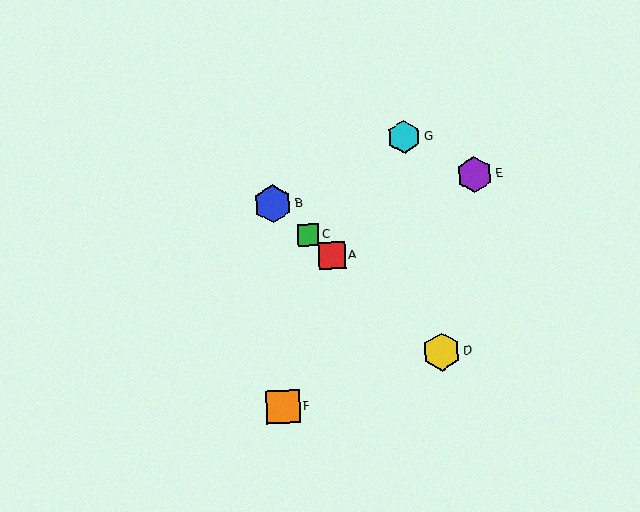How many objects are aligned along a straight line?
4 objects (A, B, C, D) are aligned along a straight line.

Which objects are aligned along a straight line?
Objects A, B, C, D are aligned along a straight line.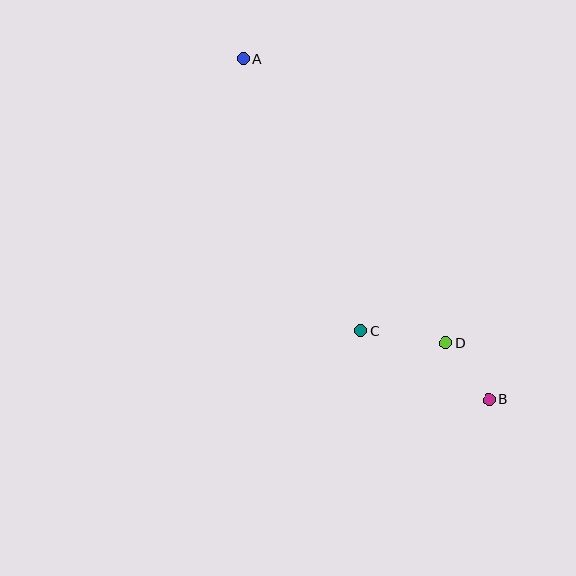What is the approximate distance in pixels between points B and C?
The distance between B and C is approximately 146 pixels.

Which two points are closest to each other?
Points B and D are closest to each other.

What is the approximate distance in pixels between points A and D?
The distance between A and D is approximately 349 pixels.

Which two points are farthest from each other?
Points A and B are farthest from each other.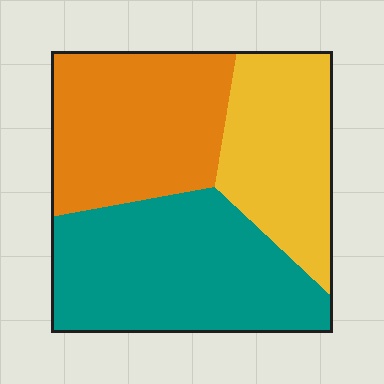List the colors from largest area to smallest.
From largest to smallest: teal, orange, yellow.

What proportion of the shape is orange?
Orange covers roughly 35% of the shape.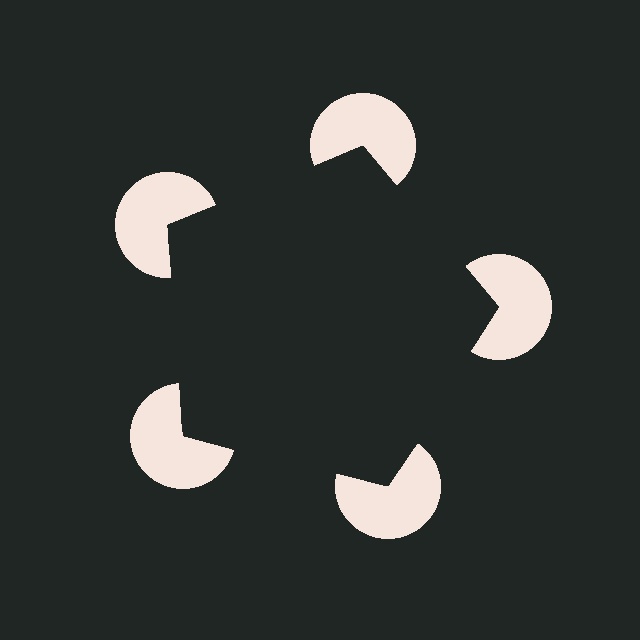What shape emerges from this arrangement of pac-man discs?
An illusory pentagon — its edges are inferred from the aligned wedge cuts in the pac-man discs, not physically drawn.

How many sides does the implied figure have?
5 sides.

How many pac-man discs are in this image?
There are 5 — one at each vertex of the illusory pentagon.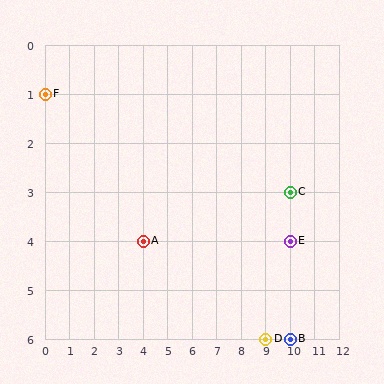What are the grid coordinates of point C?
Point C is at grid coordinates (10, 3).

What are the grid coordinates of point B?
Point B is at grid coordinates (10, 6).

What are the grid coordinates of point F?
Point F is at grid coordinates (0, 1).